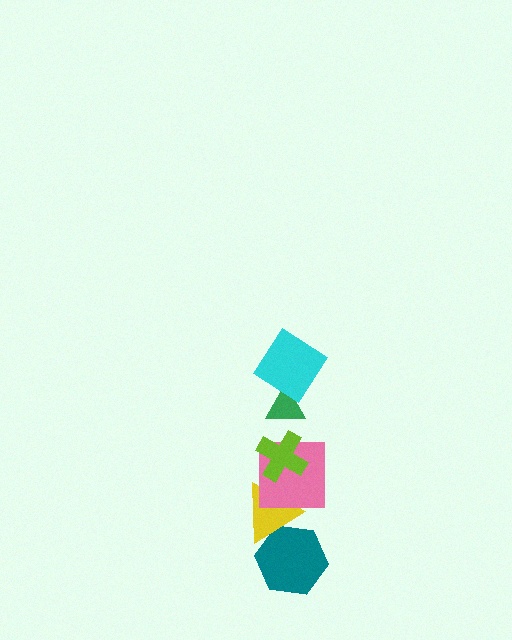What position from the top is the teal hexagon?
The teal hexagon is 6th from the top.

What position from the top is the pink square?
The pink square is 4th from the top.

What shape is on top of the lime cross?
The green triangle is on top of the lime cross.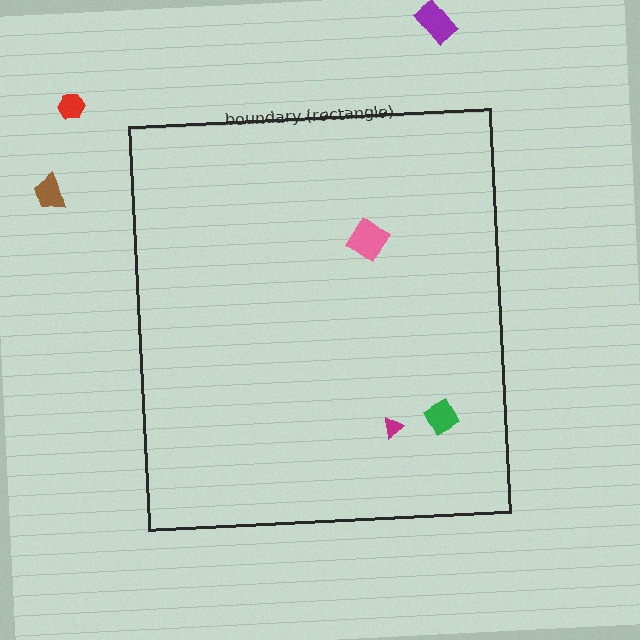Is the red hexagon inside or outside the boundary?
Outside.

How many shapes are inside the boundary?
3 inside, 3 outside.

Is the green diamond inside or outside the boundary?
Inside.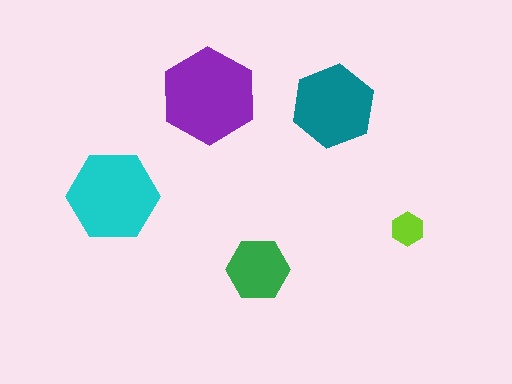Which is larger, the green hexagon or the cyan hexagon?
The cyan one.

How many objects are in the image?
There are 5 objects in the image.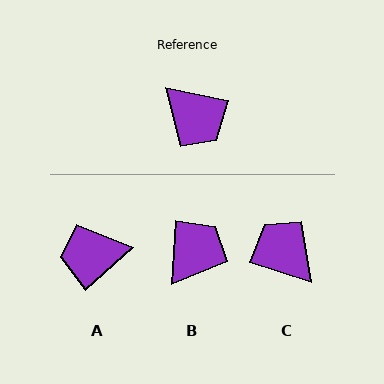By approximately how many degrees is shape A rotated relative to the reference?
Approximately 126 degrees clockwise.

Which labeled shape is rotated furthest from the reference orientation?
C, about 175 degrees away.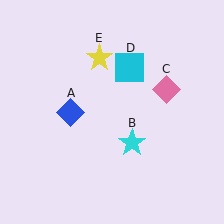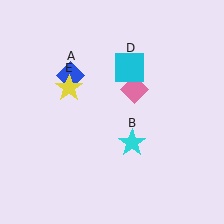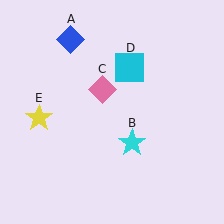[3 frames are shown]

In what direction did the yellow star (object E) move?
The yellow star (object E) moved down and to the left.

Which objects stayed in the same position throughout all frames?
Cyan star (object B) and cyan square (object D) remained stationary.